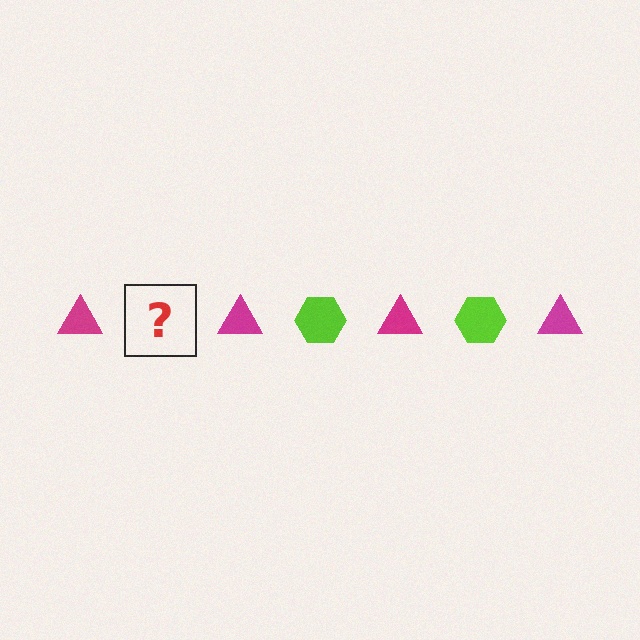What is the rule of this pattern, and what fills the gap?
The rule is that the pattern alternates between magenta triangle and lime hexagon. The gap should be filled with a lime hexagon.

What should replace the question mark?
The question mark should be replaced with a lime hexagon.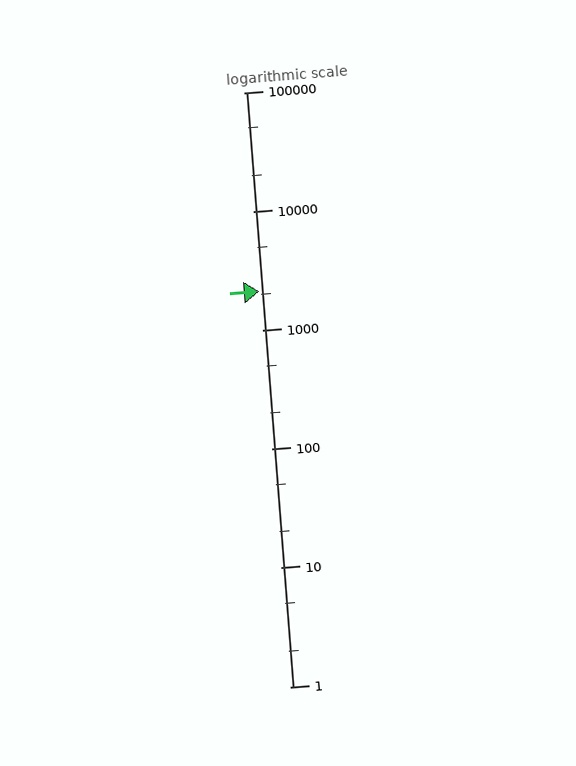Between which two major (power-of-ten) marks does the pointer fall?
The pointer is between 1000 and 10000.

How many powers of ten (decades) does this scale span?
The scale spans 5 decades, from 1 to 100000.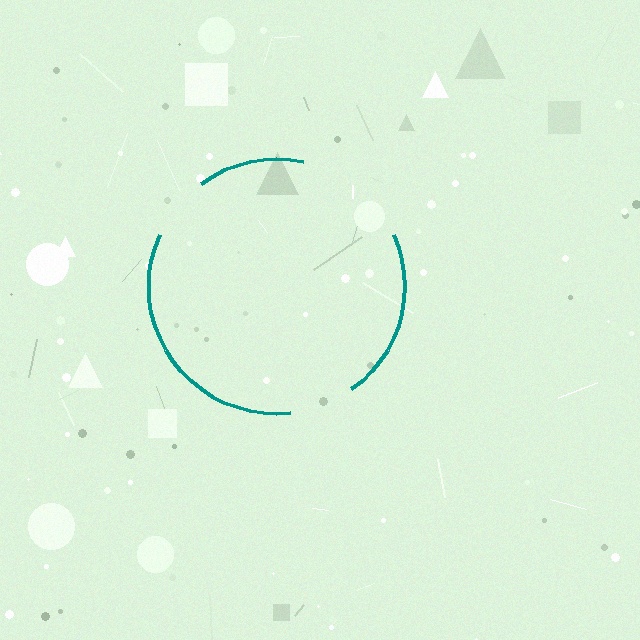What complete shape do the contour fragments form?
The contour fragments form a circle.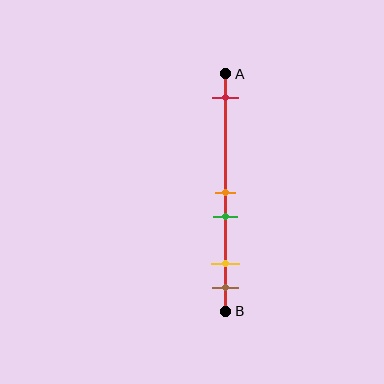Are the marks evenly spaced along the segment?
No, the marks are not evenly spaced.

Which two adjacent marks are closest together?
The orange and green marks are the closest adjacent pair.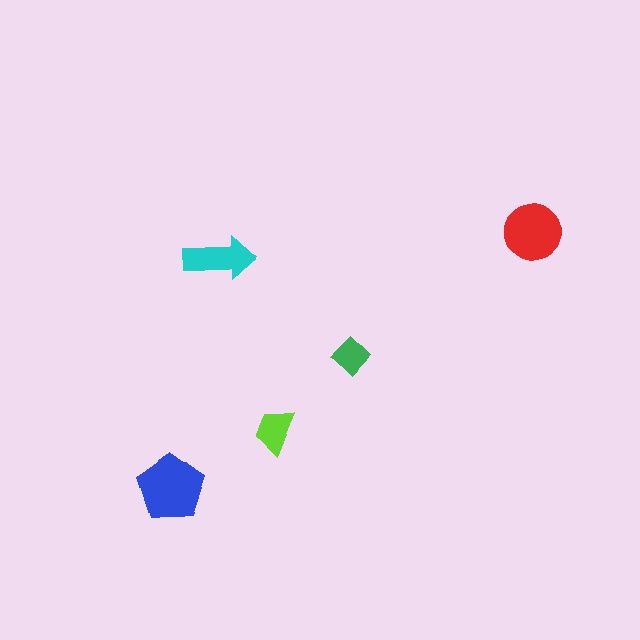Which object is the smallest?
The green diamond.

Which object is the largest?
The blue pentagon.